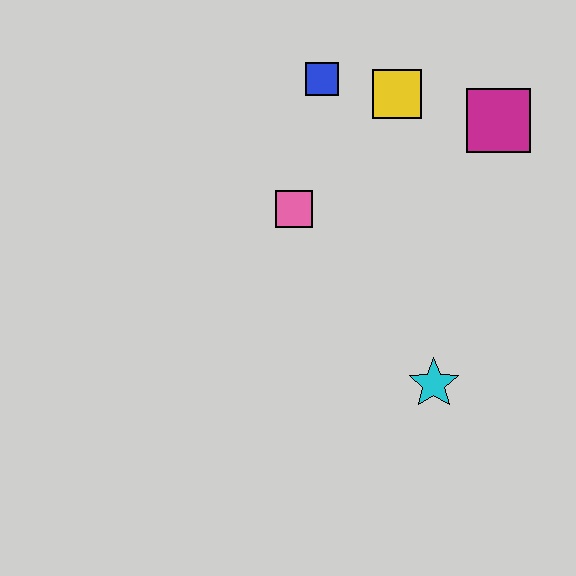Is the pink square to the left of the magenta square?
Yes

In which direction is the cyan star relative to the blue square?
The cyan star is below the blue square.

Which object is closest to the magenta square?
The yellow square is closest to the magenta square.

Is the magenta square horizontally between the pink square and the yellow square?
No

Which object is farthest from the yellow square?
The cyan star is farthest from the yellow square.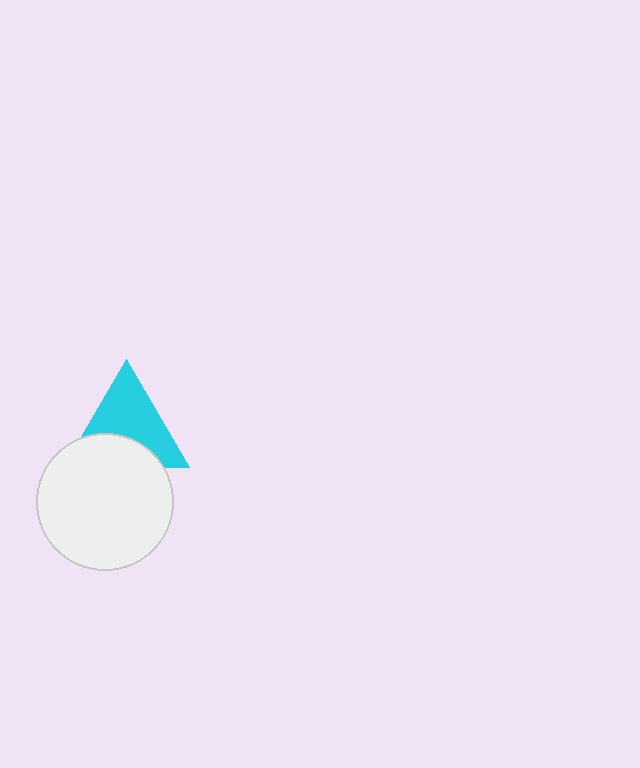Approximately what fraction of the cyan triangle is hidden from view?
Roughly 37% of the cyan triangle is hidden behind the white circle.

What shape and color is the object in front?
The object in front is a white circle.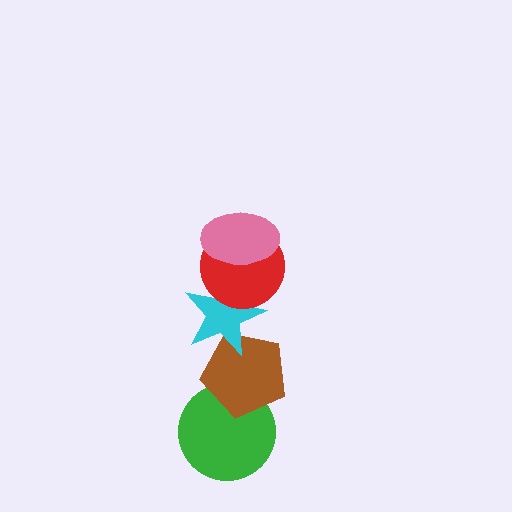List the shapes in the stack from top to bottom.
From top to bottom: the pink ellipse, the red circle, the cyan star, the brown pentagon, the green circle.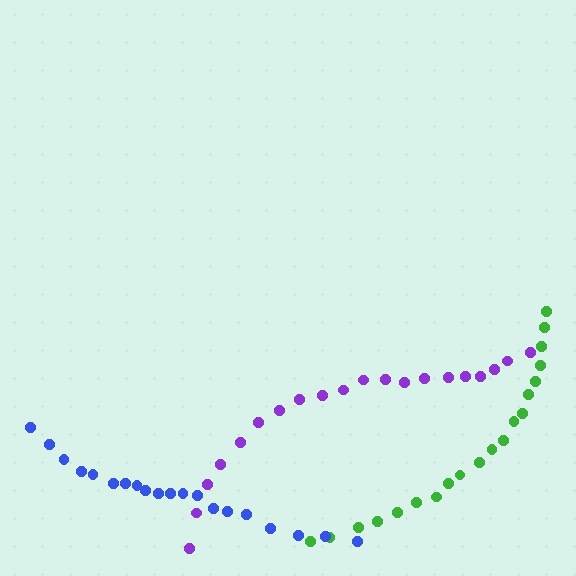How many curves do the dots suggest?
There are 3 distinct paths.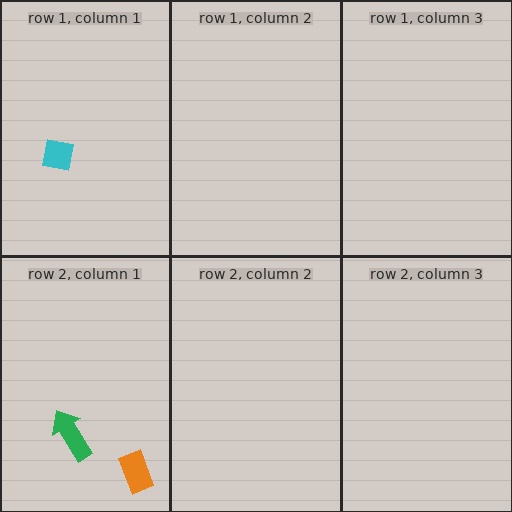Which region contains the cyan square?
The row 1, column 1 region.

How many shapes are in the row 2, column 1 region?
2.